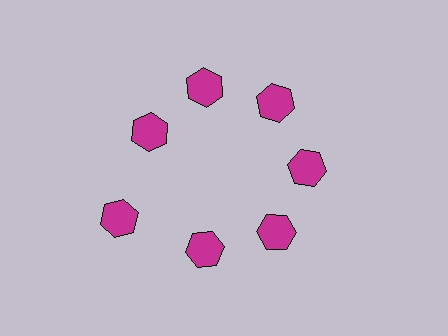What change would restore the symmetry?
The symmetry would be restored by moving it inward, back onto the ring so that all 7 hexagons sit at equal angles and equal distance from the center.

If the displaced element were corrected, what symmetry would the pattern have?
It would have 7-fold rotational symmetry — the pattern would map onto itself every 51 degrees.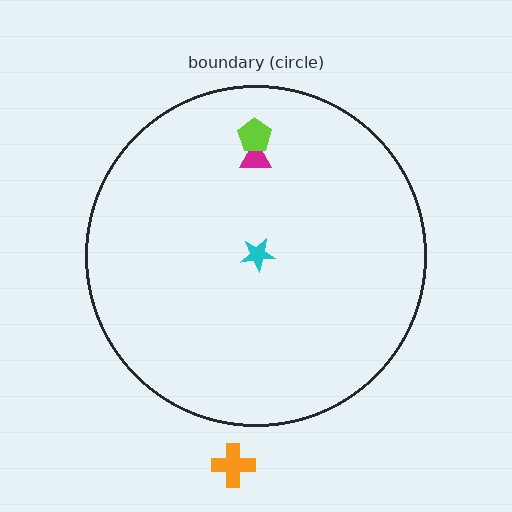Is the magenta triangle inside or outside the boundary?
Inside.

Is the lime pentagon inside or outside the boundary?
Inside.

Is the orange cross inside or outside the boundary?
Outside.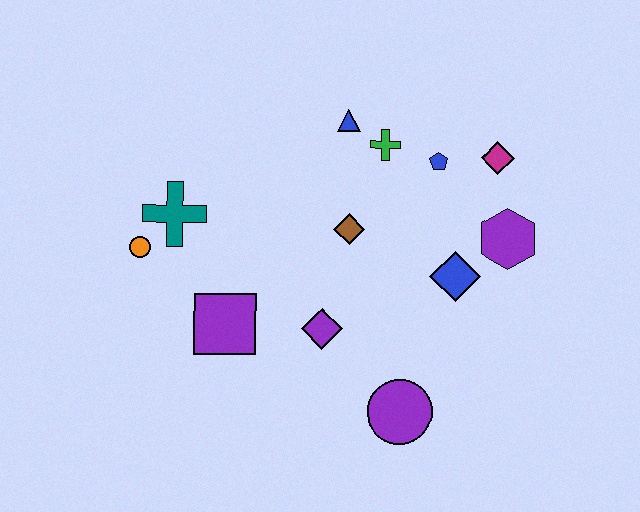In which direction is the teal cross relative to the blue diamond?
The teal cross is to the left of the blue diamond.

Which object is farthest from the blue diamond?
The orange circle is farthest from the blue diamond.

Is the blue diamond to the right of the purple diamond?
Yes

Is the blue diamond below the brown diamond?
Yes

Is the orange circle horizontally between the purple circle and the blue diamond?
No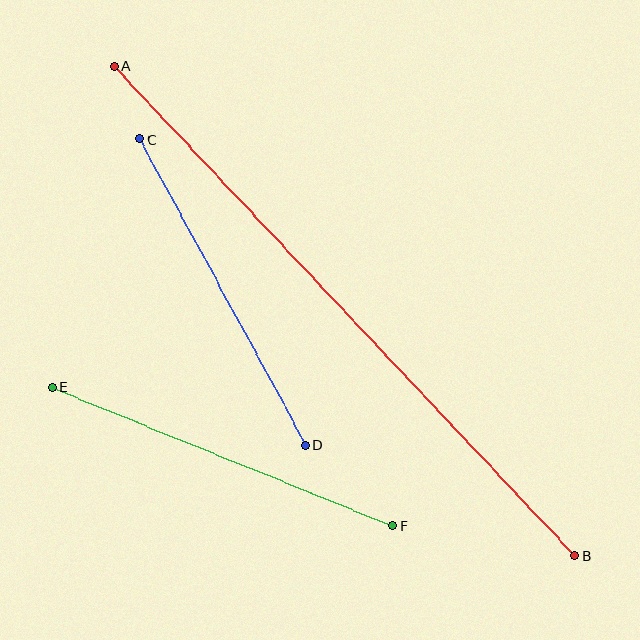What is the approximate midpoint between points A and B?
The midpoint is at approximately (344, 311) pixels.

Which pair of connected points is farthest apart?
Points A and B are farthest apart.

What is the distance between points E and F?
The distance is approximately 367 pixels.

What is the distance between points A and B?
The distance is approximately 672 pixels.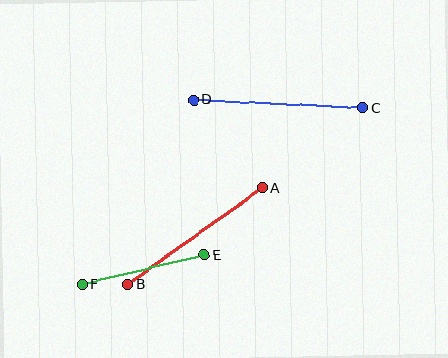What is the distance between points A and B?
The distance is approximately 165 pixels.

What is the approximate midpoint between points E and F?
The midpoint is at approximately (143, 270) pixels.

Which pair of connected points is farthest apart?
Points C and D are farthest apart.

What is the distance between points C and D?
The distance is approximately 169 pixels.